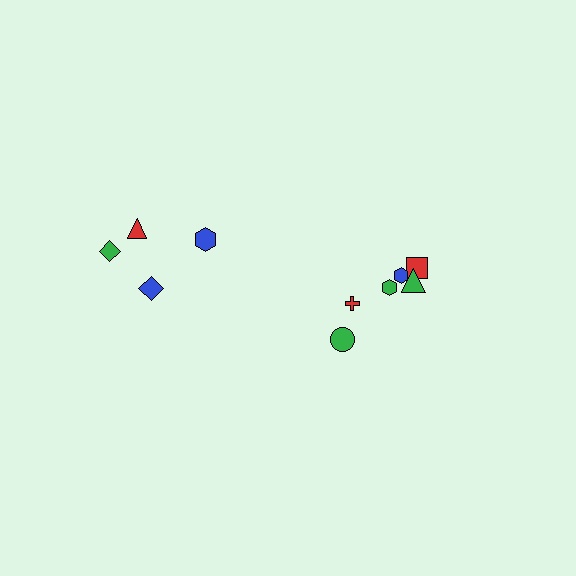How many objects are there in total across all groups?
There are 10 objects.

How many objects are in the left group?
There are 4 objects.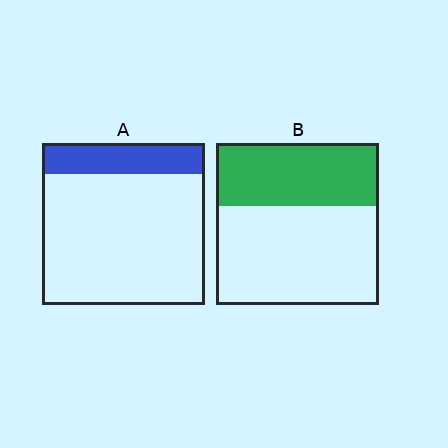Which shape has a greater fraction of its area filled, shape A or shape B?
Shape B.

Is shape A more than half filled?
No.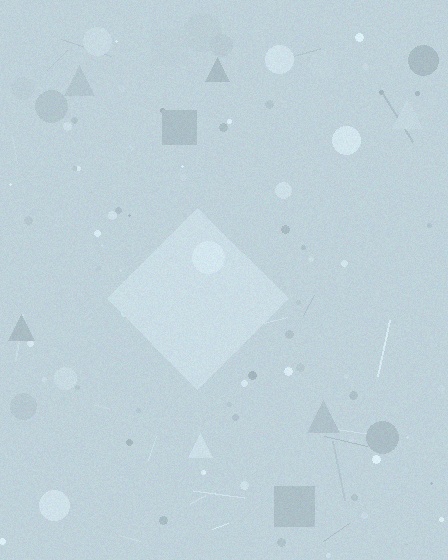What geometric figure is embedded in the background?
A diamond is embedded in the background.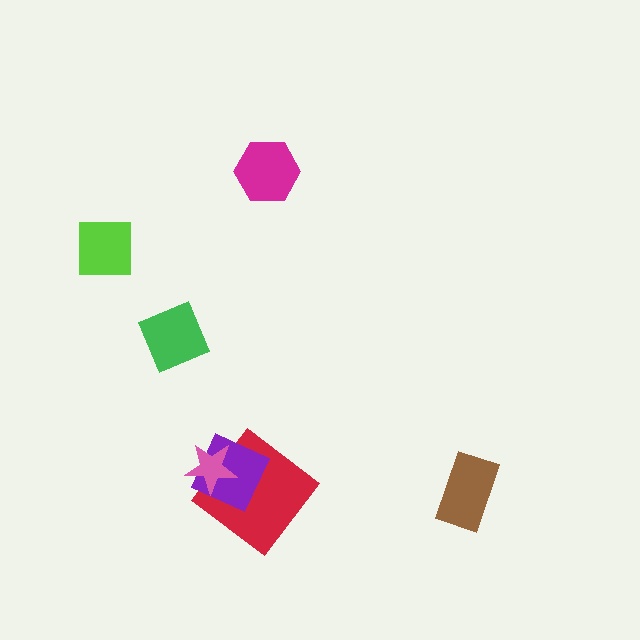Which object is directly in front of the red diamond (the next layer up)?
The purple square is directly in front of the red diamond.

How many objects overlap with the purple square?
2 objects overlap with the purple square.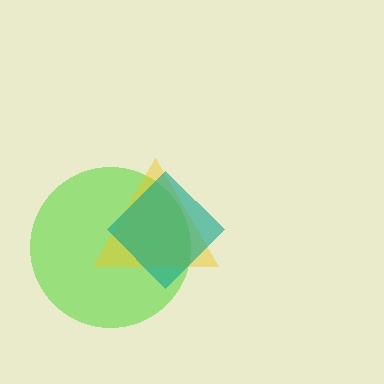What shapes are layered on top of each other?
The layered shapes are: a lime circle, a yellow triangle, a teal diamond.